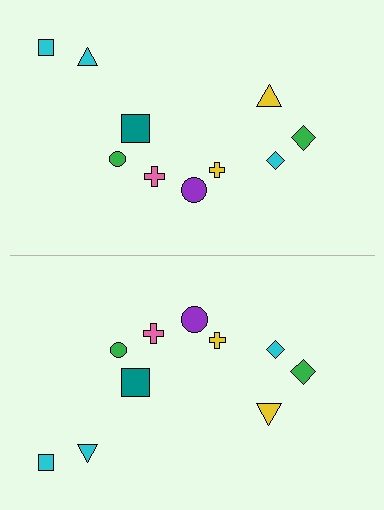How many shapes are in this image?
There are 20 shapes in this image.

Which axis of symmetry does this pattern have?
The pattern has a horizontal axis of symmetry running through the center of the image.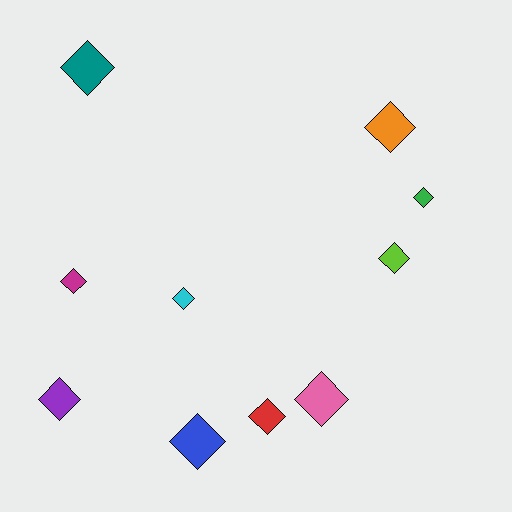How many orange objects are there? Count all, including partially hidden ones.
There is 1 orange object.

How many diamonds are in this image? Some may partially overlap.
There are 10 diamonds.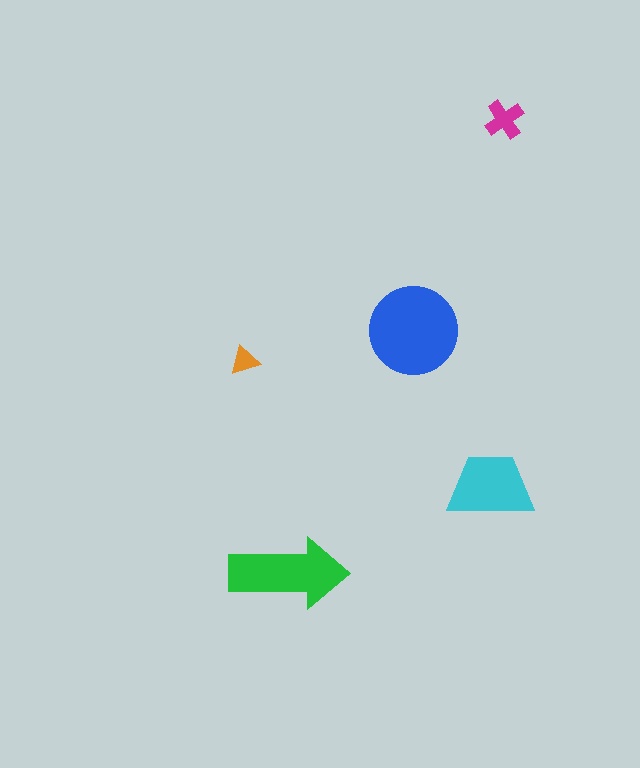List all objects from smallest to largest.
The orange triangle, the magenta cross, the cyan trapezoid, the green arrow, the blue circle.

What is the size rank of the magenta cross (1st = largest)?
4th.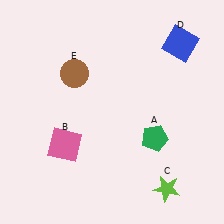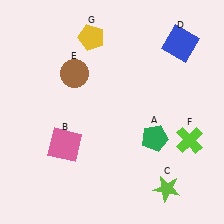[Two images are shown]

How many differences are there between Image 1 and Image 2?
There are 2 differences between the two images.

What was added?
A lime cross (F), a yellow pentagon (G) were added in Image 2.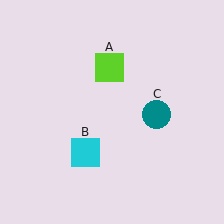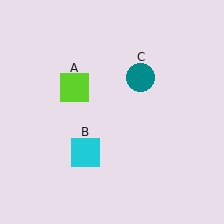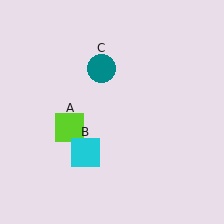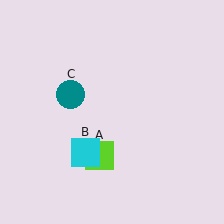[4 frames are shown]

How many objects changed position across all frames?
2 objects changed position: lime square (object A), teal circle (object C).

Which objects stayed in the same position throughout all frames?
Cyan square (object B) remained stationary.